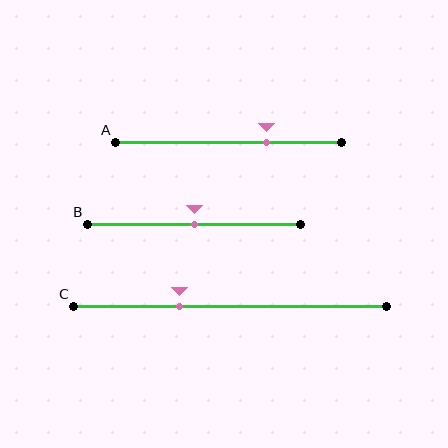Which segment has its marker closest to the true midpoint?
Segment B has its marker closest to the true midpoint.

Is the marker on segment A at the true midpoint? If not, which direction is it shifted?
No, the marker on segment A is shifted to the right by about 17% of the segment length.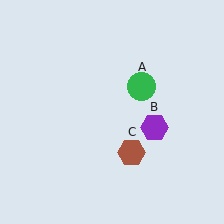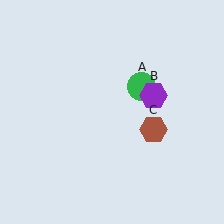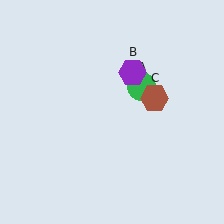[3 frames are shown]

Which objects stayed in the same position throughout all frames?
Green circle (object A) remained stationary.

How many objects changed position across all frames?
2 objects changed position: purple hexagon (object B), brown hexagon (object C).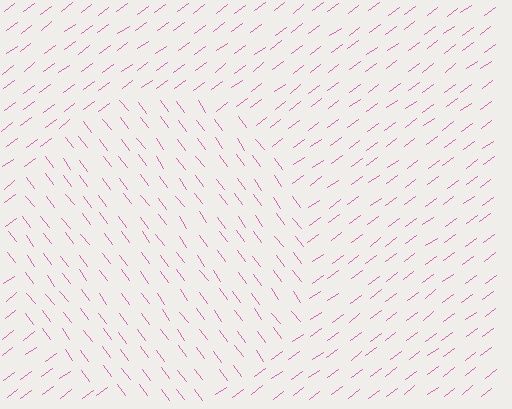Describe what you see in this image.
The image is filled with small pink line segments. A circle region in the image has lines oriented differently from the surrounding lines, creating a visible texture boundary.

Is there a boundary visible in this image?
Yes, there is a texture boundary formed by a change in line orientation.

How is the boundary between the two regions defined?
The boundary is defined purely by a change in line orientation (approximately 90 degrees difference). All lines are the same color and thickness.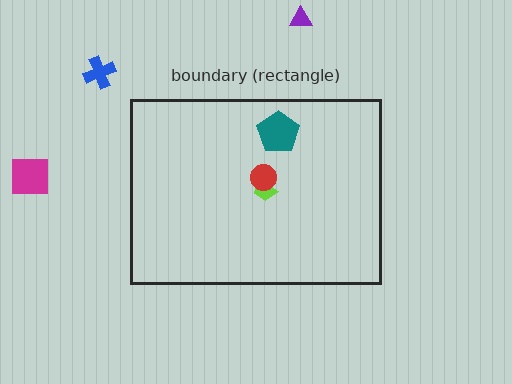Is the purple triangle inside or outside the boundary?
Outside.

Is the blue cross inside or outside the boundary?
Outside.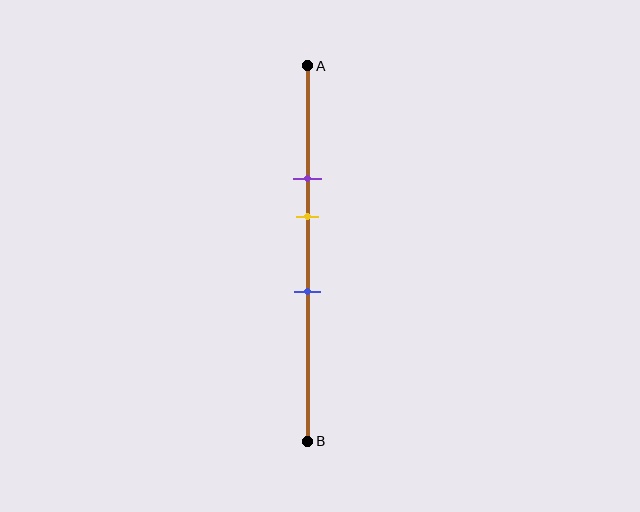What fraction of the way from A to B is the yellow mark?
The yellow mark is approximately 40% (0.4) of the way from A to B.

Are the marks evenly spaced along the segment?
Yes, the marks are approximately evenly spaced.